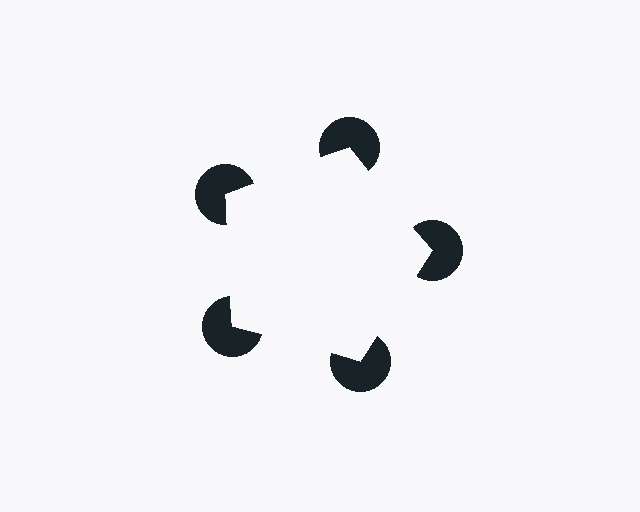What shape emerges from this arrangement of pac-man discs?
An illusory pentagon — its edges are inferred from the aligned wedge cuts in the pac-man discs, not physically drawn.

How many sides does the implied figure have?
5 sides.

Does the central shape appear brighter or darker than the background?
It typically appears slightly brighter than the background, even though no actual brightness change is drawn.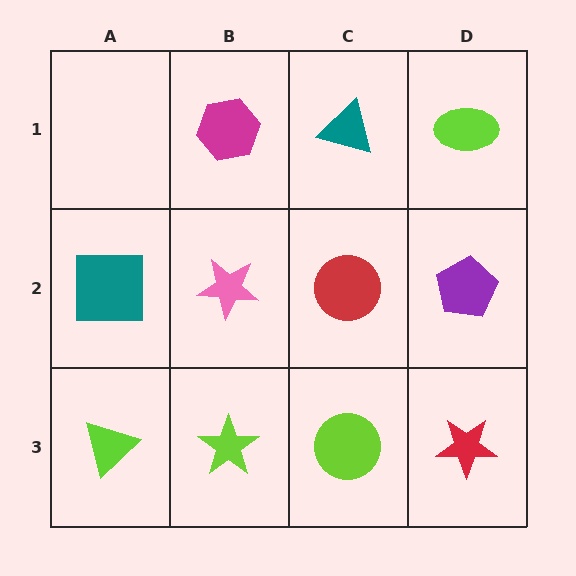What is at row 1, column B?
A magenta hexagon.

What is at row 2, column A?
A teal square.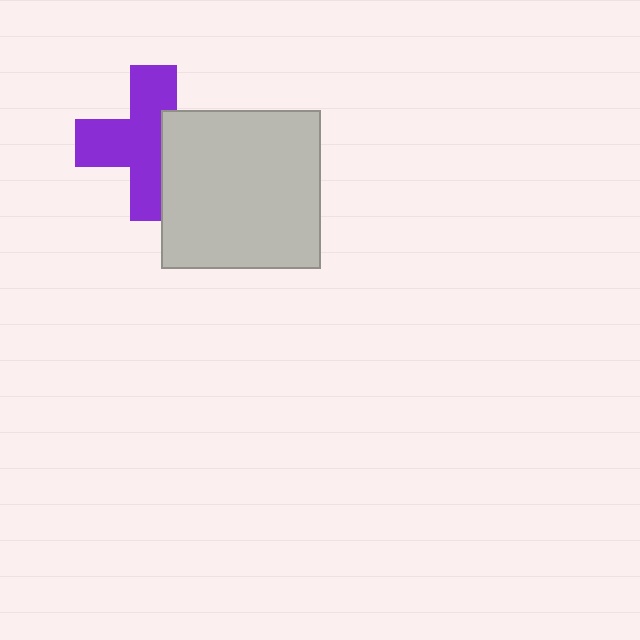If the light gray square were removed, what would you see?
You would see the complete purple cross.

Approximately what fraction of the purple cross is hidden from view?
Roughly 35% of the purple cross is hidden behind the light gray square.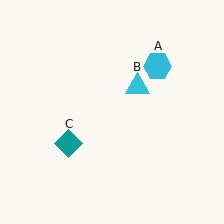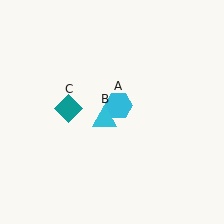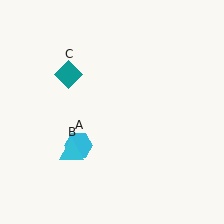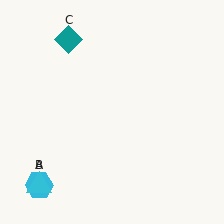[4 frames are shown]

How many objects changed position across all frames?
3 objects changed position: cyan hexagon (object A), cyan triangle (object B), teal diamond (object C).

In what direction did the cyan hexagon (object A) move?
The cyan hexagon (object A) moved down and to the left.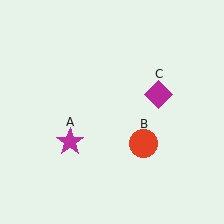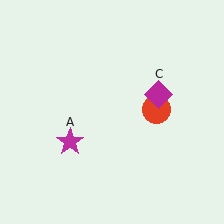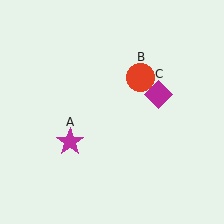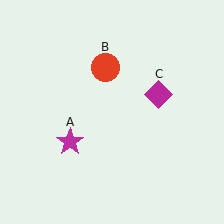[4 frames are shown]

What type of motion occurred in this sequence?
The red circle (object B) rotated counterclockwise around the center of the scene.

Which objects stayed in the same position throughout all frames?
Magenta star (object A) and magenta diamond (object C) remained stationary.